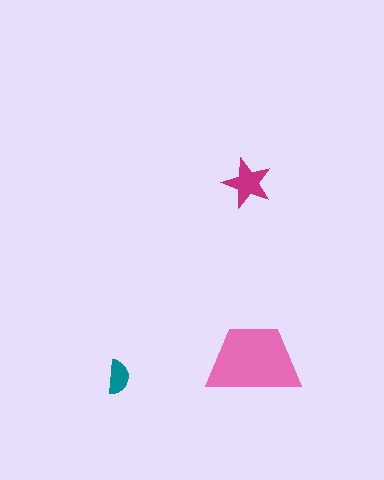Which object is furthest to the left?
The teal semicircle is leftmost.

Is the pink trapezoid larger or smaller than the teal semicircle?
Larger.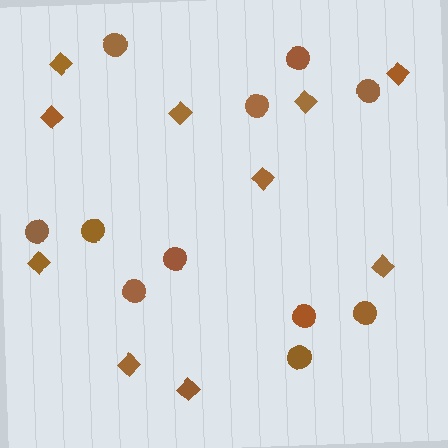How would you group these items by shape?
There are 2 groups: one group of diamonds (10) and one group of circles (11).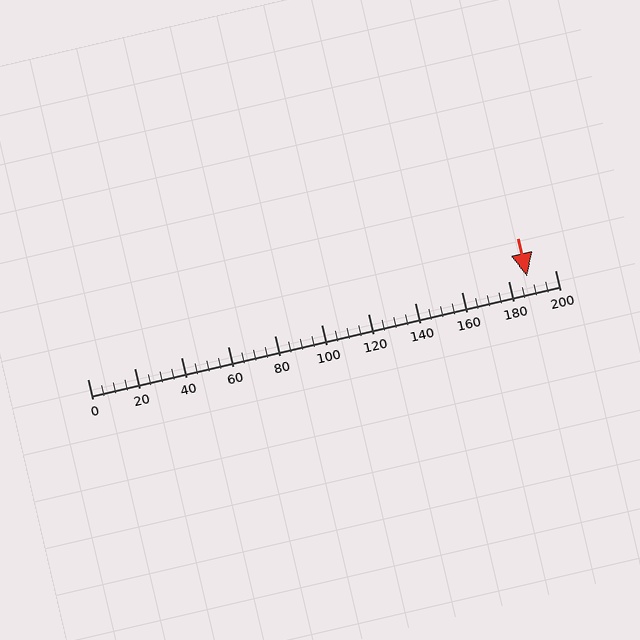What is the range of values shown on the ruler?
The ruler shows values from 0 to 200.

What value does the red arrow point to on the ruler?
The red arrow points to approximately 188.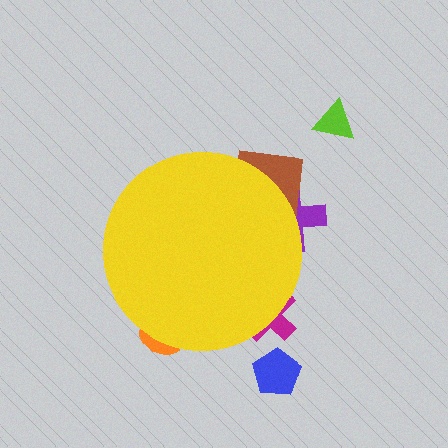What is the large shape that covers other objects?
A yellow circle.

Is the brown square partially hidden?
Yes, the brown square is partially hidden behind the yellow circle.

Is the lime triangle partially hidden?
No, the lime triangle is fully visible.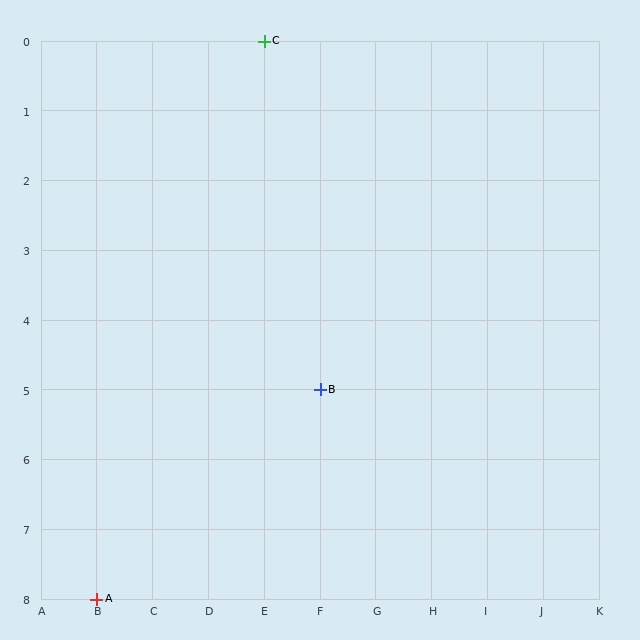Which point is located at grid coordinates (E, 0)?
Point C is at (E, 0).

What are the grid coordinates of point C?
Point C is at grid coordinates (E, 0).